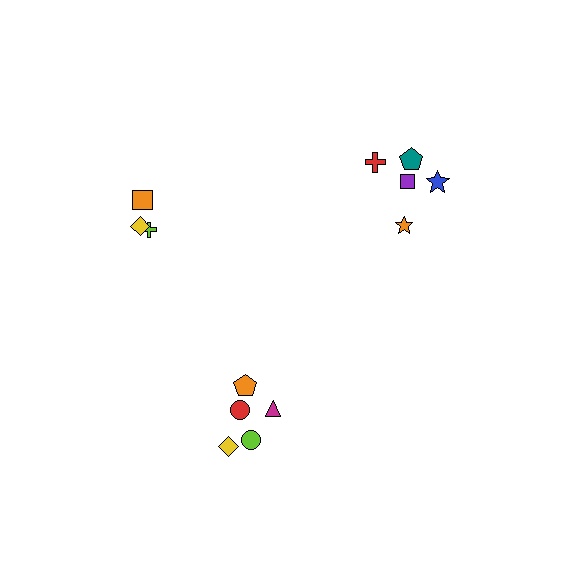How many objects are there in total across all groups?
There are 13 objects.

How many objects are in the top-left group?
There are 3 objects.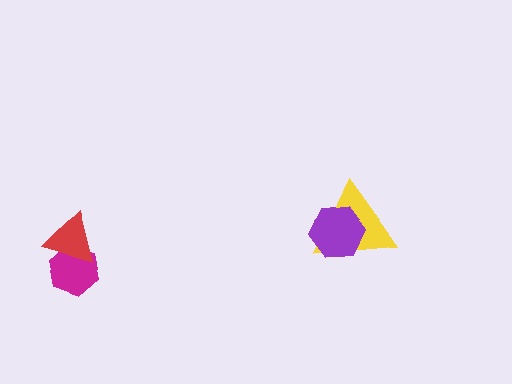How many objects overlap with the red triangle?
1 object overlaps with the red triangle.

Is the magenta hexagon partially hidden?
Yes, it is partially covered by another shape.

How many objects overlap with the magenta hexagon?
1 object overlaps with the magenta hexagon.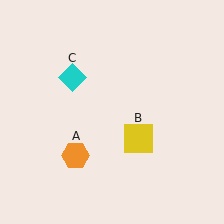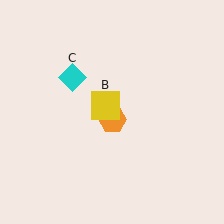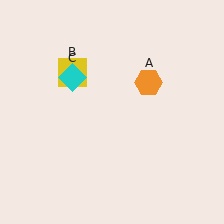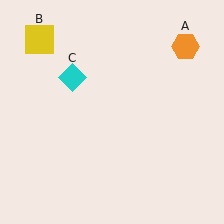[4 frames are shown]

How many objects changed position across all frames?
2 objects changed position: orange hexagon (object A), yellow square (object B).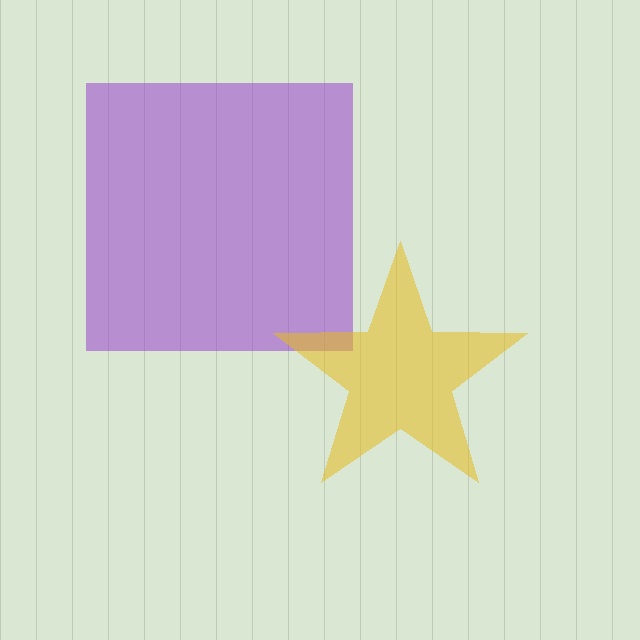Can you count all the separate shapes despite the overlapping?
Yes, there are 2 separate shapes.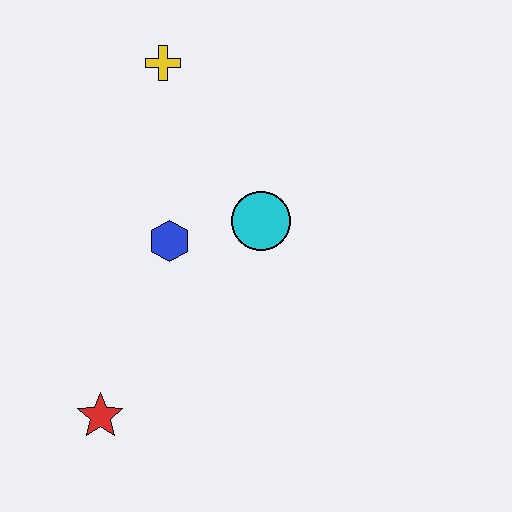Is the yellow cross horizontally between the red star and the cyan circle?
Yes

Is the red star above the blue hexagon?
No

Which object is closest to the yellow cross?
The blue hexagon is closest to the yellow cross.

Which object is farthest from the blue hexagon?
The red star is farthest from the blue hexagon.